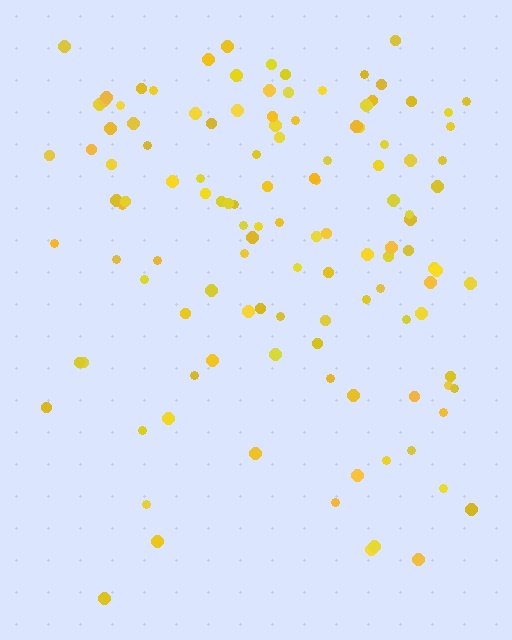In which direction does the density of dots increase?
From bottom to top, with the top side densest.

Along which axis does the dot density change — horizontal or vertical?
Vertical.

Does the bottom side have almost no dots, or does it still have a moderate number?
Still a moderate number, just noticeably fewer than the top.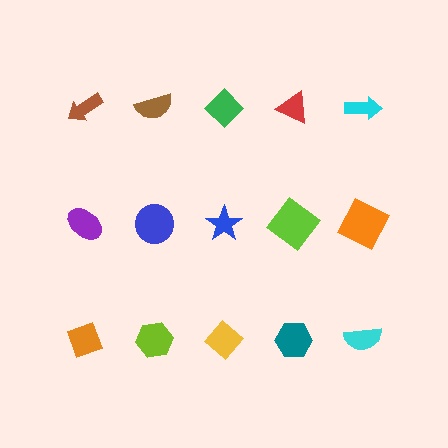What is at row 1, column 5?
A cyan arrow.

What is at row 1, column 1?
A brown arrow.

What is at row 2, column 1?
A purple ellipse.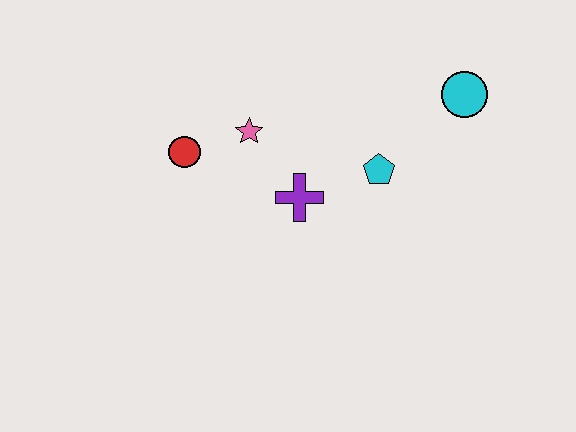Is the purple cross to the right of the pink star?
Yes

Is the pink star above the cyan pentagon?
Yes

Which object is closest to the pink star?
The red circle is closest to the pink star.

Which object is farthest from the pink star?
The cyan circle is farthest from the pink star.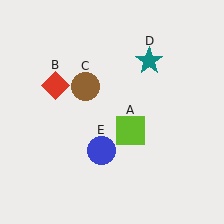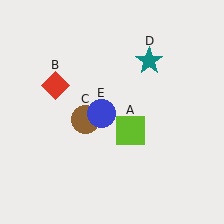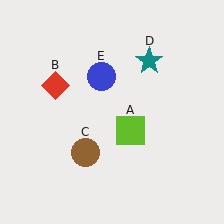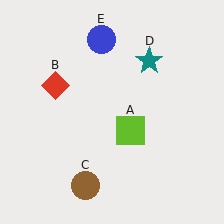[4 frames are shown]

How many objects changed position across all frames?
2 objects changed position: brown circle (object C), blue circle (object E).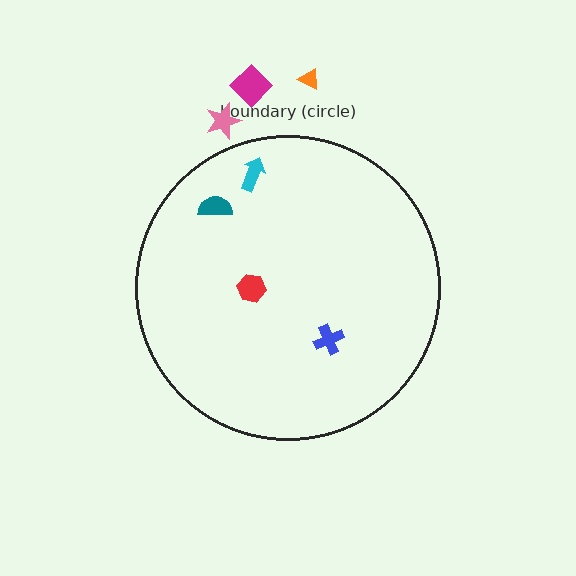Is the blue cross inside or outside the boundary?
Inside.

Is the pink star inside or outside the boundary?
Outside.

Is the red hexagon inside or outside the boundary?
Inside.